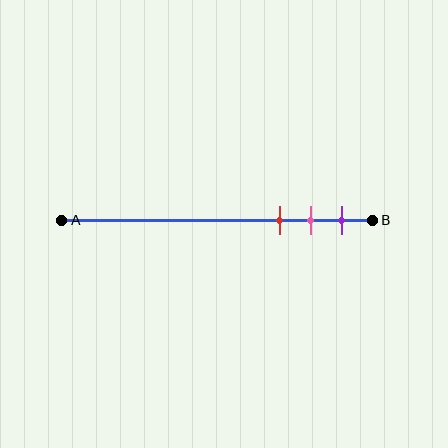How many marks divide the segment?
There are 3 marks dividing the segment.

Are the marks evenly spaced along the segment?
Yes, the marks are approximately evenly spaced.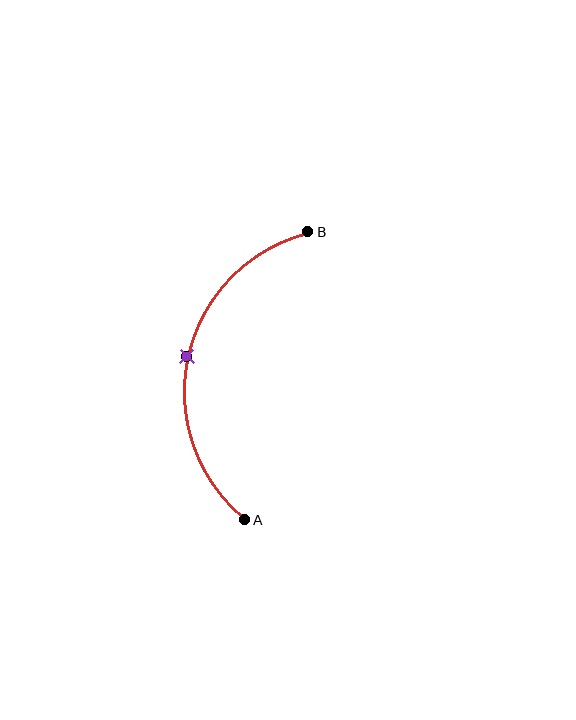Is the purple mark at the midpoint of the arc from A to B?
Yes. The purple mark lies on the arc at equal arc-length from both A and B — it is the arc midpoint.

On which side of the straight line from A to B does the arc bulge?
The arc bulges to the left of the straight line connecting A and B.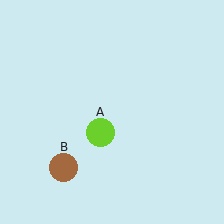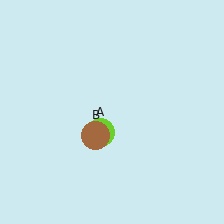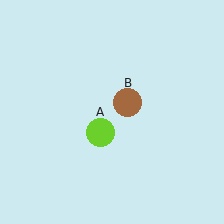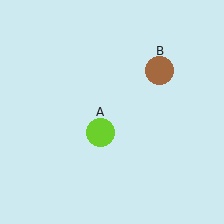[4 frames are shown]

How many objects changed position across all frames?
1 object changed position: brown circle (object B).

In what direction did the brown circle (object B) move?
The brown circle (object B) moved up and to the right.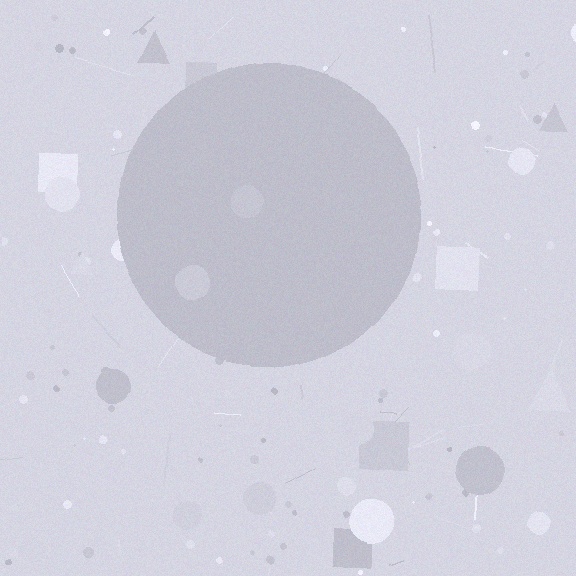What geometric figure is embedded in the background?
A circle is embedded in the background.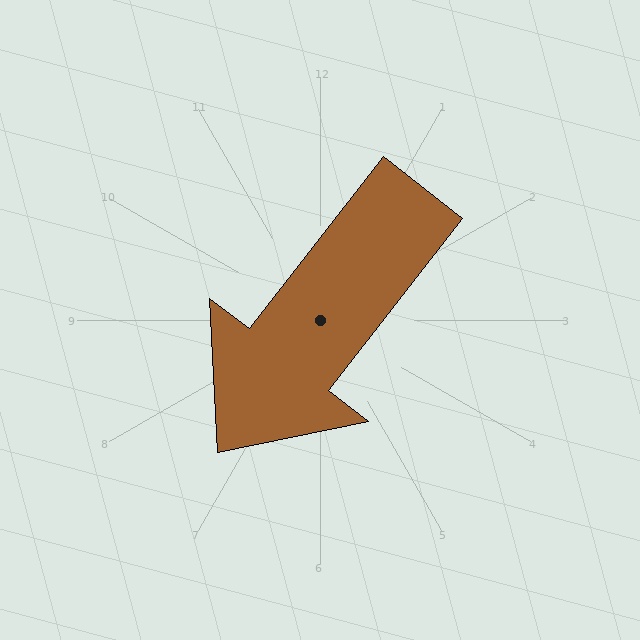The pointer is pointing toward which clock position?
Roughly 7 o'clock.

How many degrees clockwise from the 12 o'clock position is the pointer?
Approximately 218 degrees.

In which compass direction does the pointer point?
Southwest.